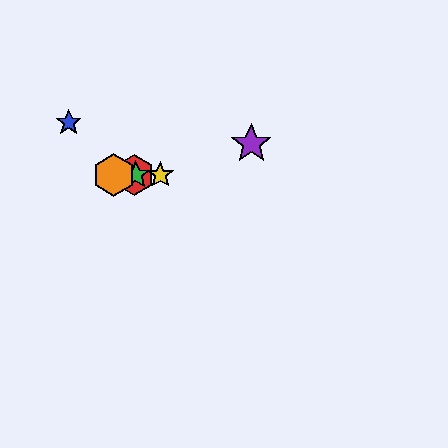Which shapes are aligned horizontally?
The red hexagon, the green star, the yellow star, the orange hexagon are aligned horizontally.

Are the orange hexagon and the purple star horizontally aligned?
No, the orange hexagon is at y≈175 and the purple star is at y≈144.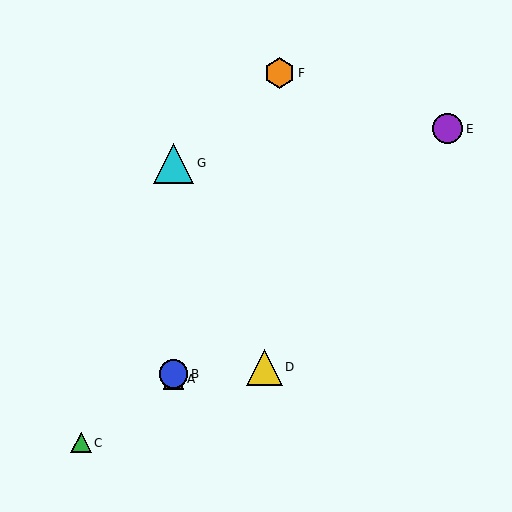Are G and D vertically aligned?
No, G is at x≈174 and D is at x≈265.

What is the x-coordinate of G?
Object G is at x≈174.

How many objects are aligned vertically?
3 objects (A, B, G) are aligned vertically.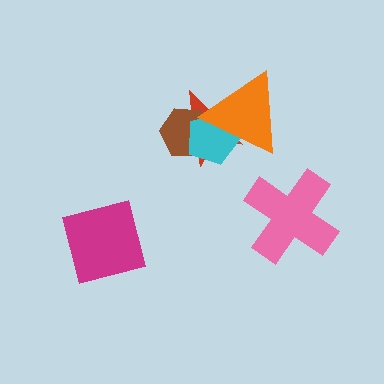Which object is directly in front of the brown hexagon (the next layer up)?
The cyan pentagon is directly in front of the brown hexagon.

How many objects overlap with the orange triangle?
3 objects overlap with the orange triangle.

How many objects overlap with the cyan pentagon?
3 objects overlap with the cyan pentagon.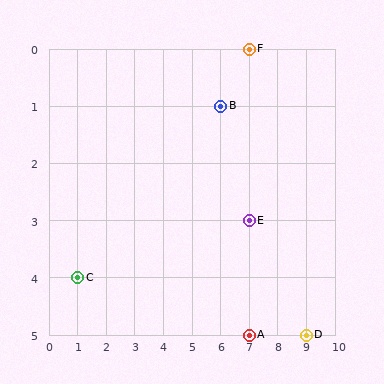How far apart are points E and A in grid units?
Points E and A are 2 rows apart.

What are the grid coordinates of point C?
Point C is at grid coordinates (1, 4).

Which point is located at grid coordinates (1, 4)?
Point C is at (1, 4).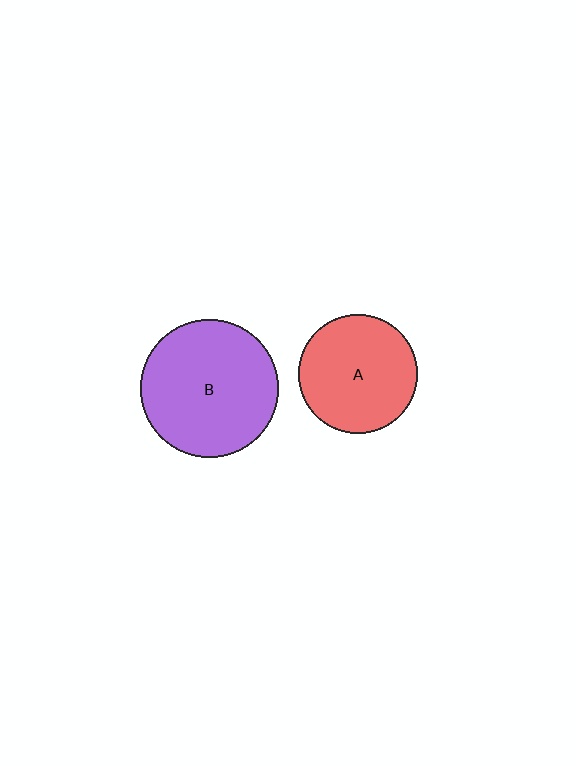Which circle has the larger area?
Circle B (purple).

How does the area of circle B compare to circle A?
Approximately 1.4 times.